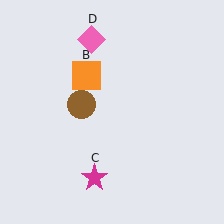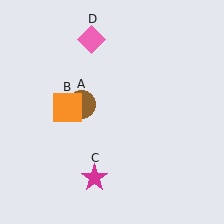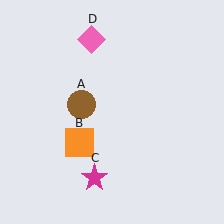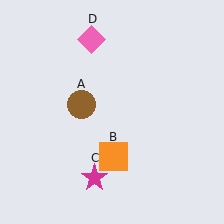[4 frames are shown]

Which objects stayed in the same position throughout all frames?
Brown circle (object A) and magenta star (object C) and pink diamond (object D) remained stationary.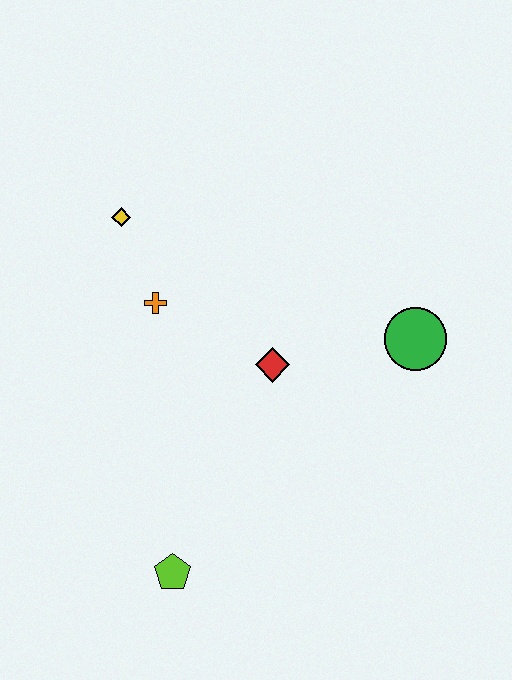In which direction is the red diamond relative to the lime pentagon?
The red diamond is above the lime pentagon.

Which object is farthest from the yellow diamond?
The lime pentagon is farthest from the yellow diamond.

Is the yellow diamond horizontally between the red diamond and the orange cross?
No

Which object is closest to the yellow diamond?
The orange cross is closest to the yellow diamond.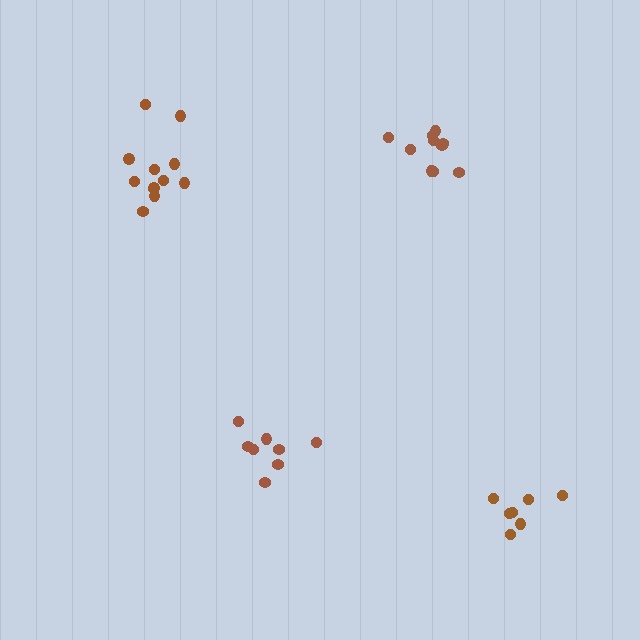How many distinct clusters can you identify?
There are 4 distinct clusters.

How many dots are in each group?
Group 1: 8 dots, Group 2: 12 dots, Group 3: 7 dots, Group 4: 10 dots (37 total).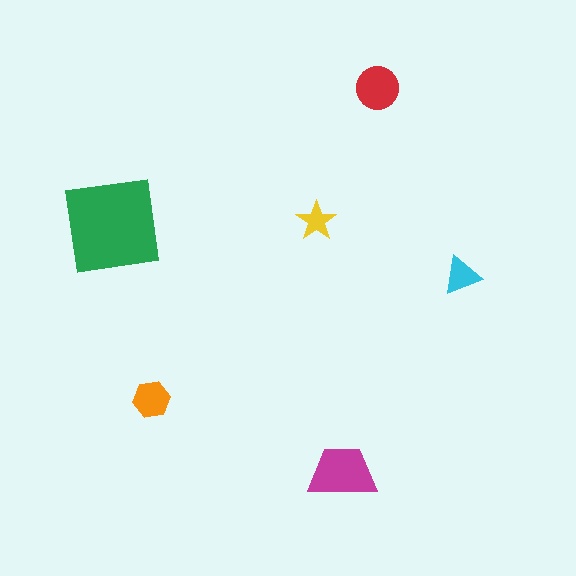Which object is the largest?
The green square.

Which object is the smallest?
The yellow star.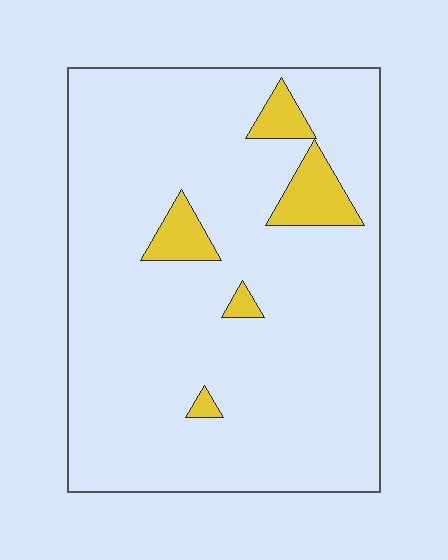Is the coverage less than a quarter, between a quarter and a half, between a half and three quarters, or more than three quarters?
Less than a quarter.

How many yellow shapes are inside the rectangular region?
5.